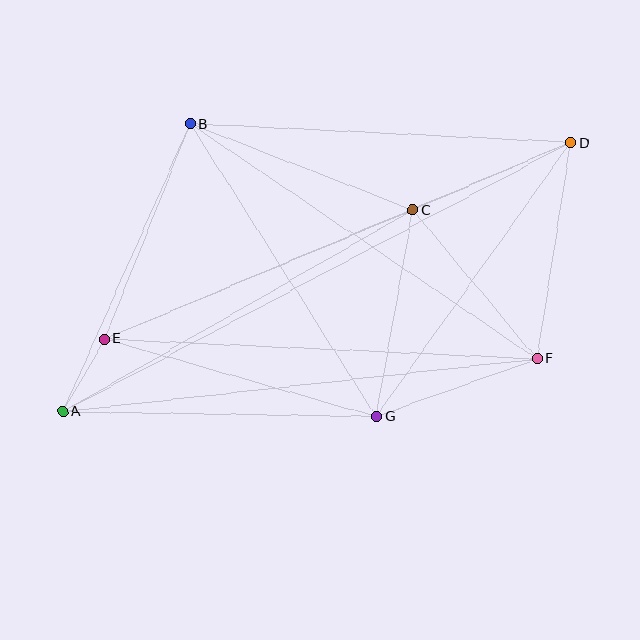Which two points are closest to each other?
Points A and E are closest to each other.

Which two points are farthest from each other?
Points A and D are farthest from each other.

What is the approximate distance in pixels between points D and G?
The distance between D and G is approximately 336 pixels.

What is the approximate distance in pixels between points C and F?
The distance between C and F is approximately 194 pixels.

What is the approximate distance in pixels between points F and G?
The distance between F and G is approximately 171 pixels.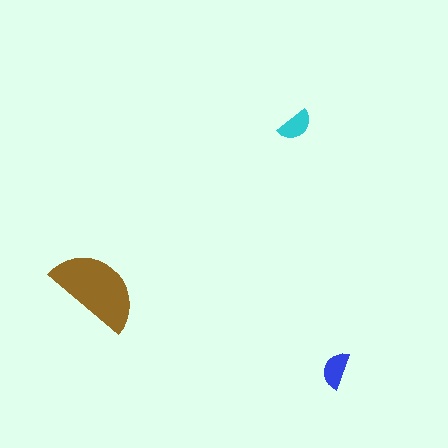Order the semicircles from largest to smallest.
the brown one, the blue one, the cyan one.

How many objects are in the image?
There are 3 objects in the image.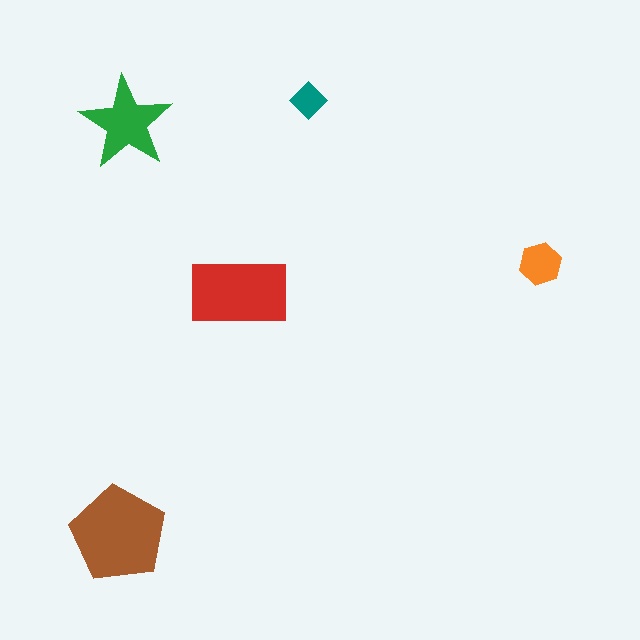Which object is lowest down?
The brown pentagon is bottommost.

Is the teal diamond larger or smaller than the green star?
Smaller.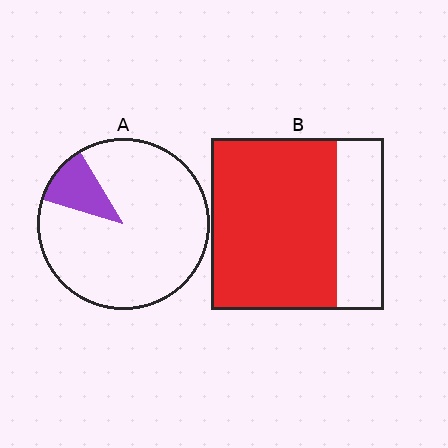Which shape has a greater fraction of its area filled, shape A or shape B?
Shape B.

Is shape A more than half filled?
No.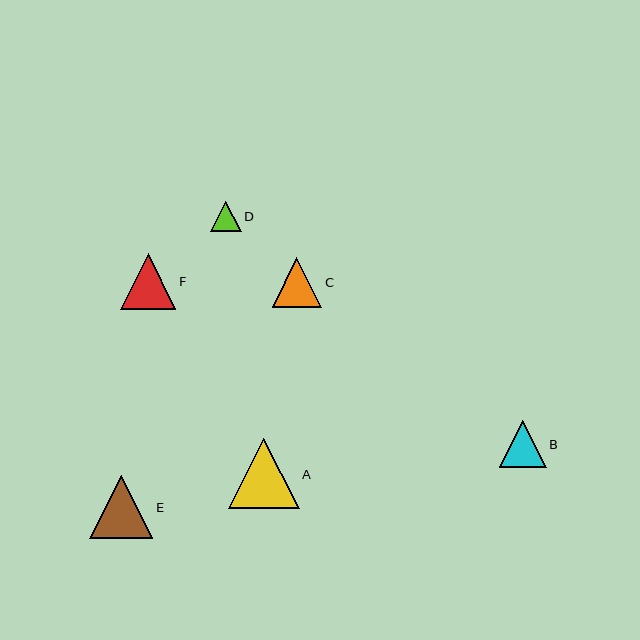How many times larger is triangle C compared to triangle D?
Triangle C is approximately 1.7 times the size of triangle D.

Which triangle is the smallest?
Triangle D is the smallest with a size of approximately 30 pixels.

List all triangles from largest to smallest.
From largest to smallest: A, E, F, C, B, D.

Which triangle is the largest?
Triangle A is the largest with a size of approximately 71 pixels.